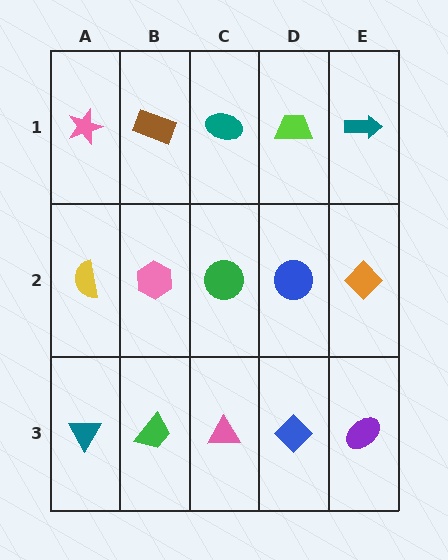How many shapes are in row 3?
5 shapes.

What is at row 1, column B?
A brown rectangle.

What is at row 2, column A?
A yellow semicircle.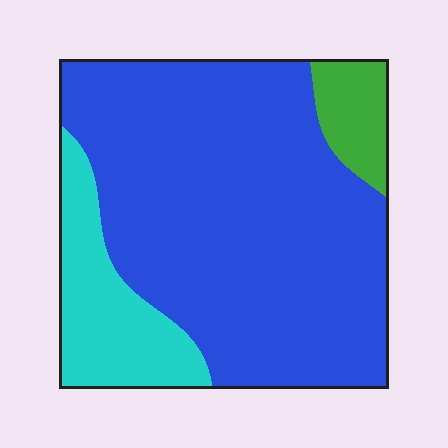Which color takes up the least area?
Green, at roughly 5%.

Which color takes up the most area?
Blue, at roughly 75%.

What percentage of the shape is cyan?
Cyan takes up about one sixth (1/6) of the shape.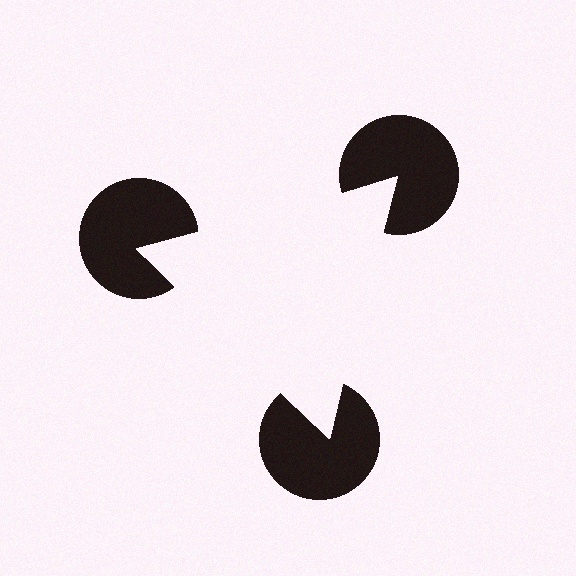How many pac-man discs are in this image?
There are 3 — one at each vertex of the illusory triangle.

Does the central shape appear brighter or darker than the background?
It typically appears slightly brighter than the background, even though no actual brightness change is drawn.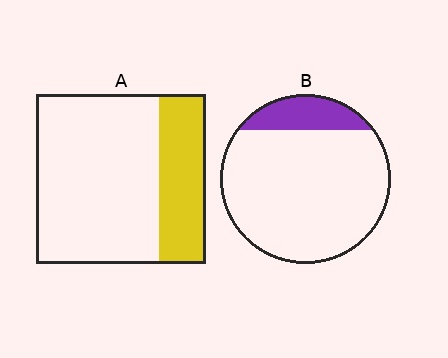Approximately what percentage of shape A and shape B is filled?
A is approximately 30% and B is approximately 15%.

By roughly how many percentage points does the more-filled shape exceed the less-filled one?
By roughly 10 percentage points (A over B).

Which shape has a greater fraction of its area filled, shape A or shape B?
Shape A.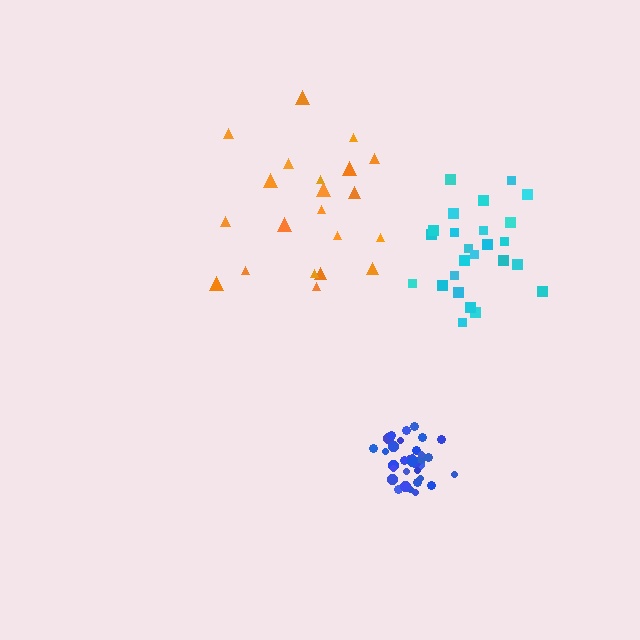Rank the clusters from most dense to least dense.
blue, cyan, orange.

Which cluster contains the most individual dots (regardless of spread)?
Blue (34).